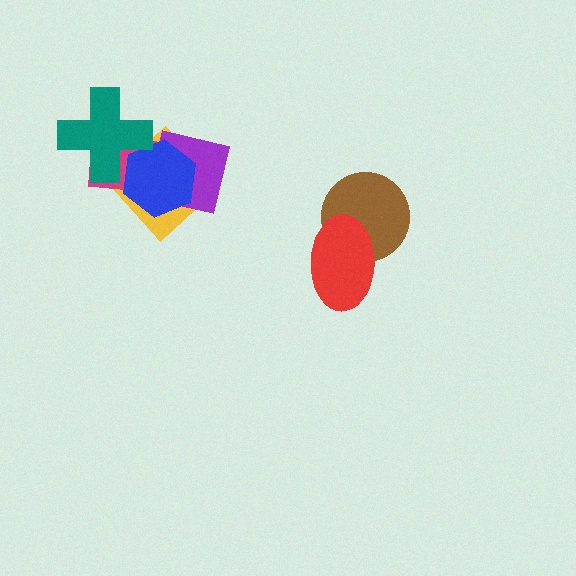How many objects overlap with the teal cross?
3 objects overlap with the teal cross.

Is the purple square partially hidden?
Yes, it is partially covered by another shape.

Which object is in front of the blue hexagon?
The teal cross is in front of the blue hexagon.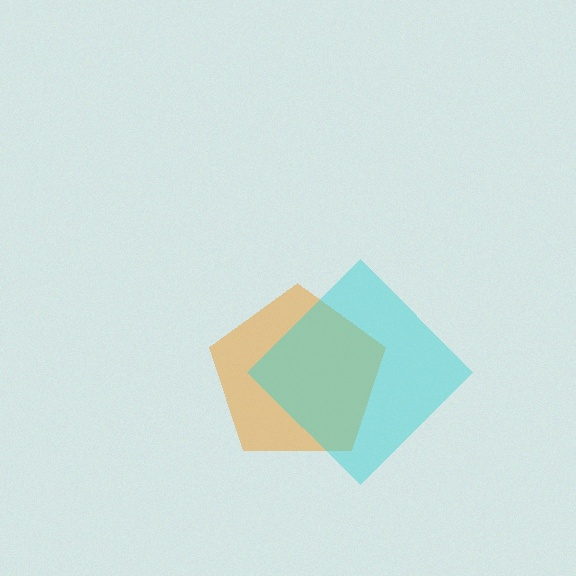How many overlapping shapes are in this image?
There are 2 overlapping shapes in the image.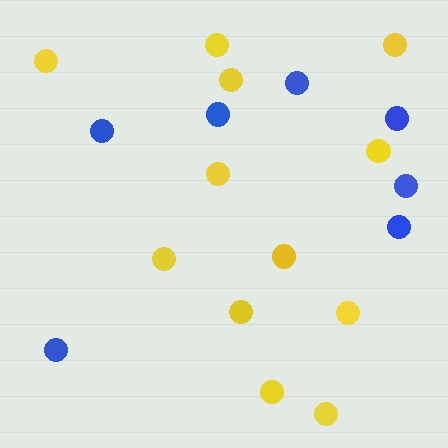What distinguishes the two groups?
There are 2 groups: one group of yellow circles (12) and one group of blue circles (7).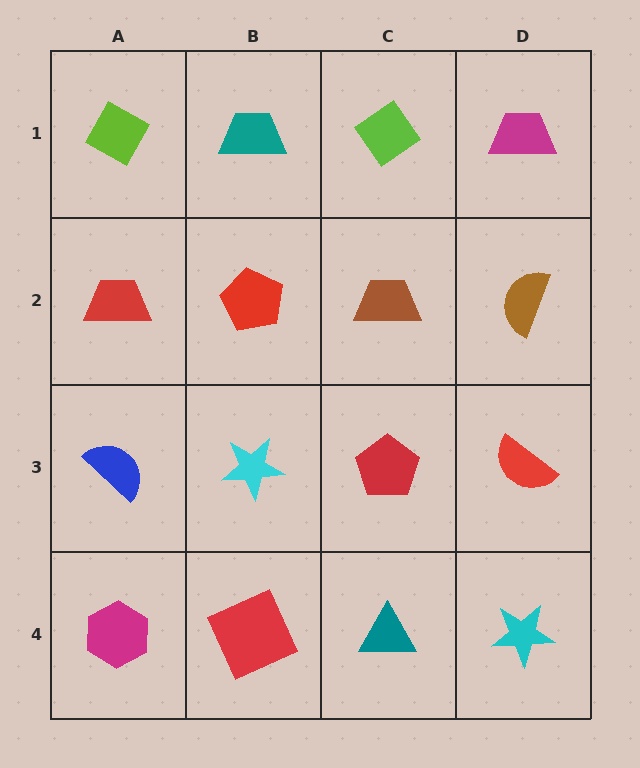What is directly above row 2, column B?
A teal trapezoid.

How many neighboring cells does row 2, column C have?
4.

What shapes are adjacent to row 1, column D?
A brown semicircle (row 2, column D), a lime diamond (row 1, column C).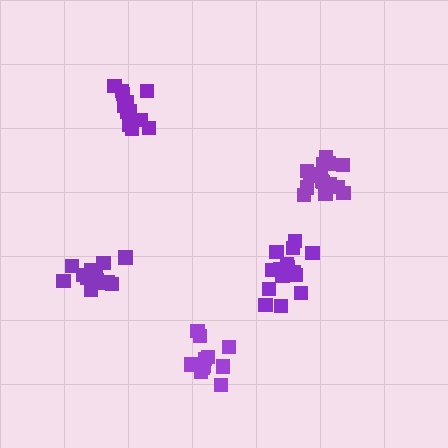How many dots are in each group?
Group 1: 15 dots, Group 2: 12 dots, Group 3: 18 dots, Group 4: 15 dots, Group 5: 12 dots (72 total).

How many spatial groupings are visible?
There are 5 spatial groupings.